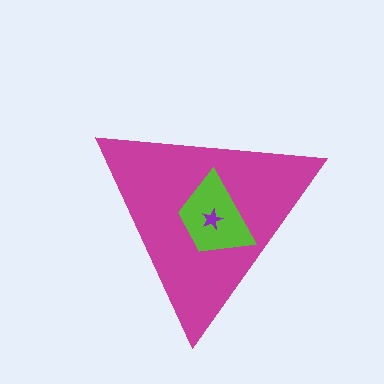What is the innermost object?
The purple star.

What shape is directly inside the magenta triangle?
The lime trapezoid.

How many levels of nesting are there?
3.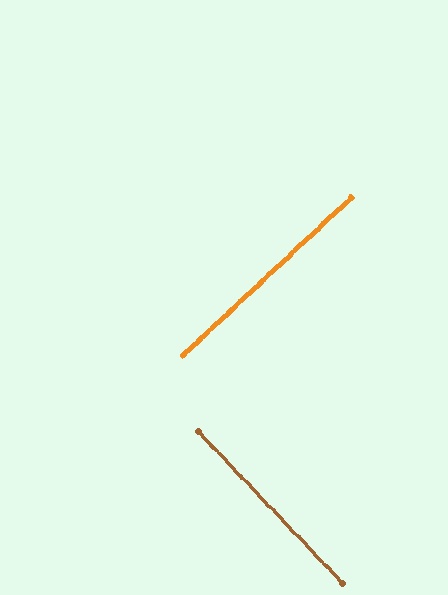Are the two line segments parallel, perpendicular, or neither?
Perpendicular — they meet at approximately 90°.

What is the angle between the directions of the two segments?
Approximately 90 degrees.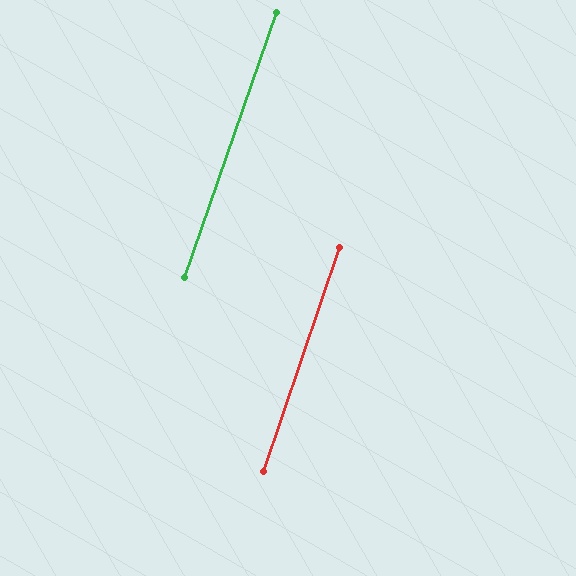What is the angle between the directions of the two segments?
Approximately 0 degrees.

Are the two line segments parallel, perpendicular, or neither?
Parallel — their directions differ by only 0.2°.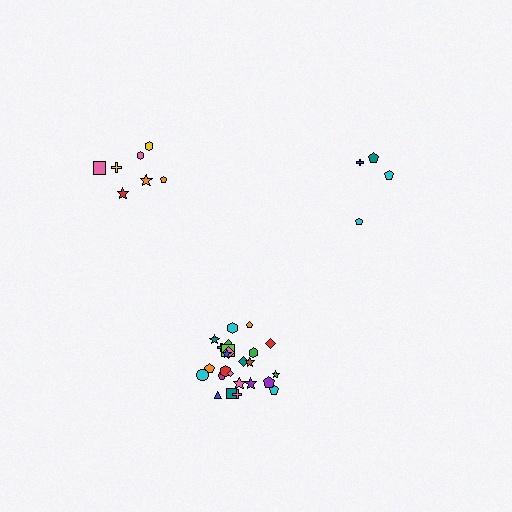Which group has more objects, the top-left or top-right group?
The top-left group.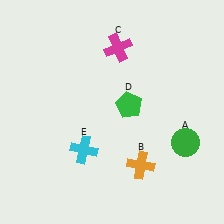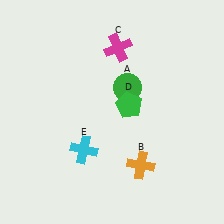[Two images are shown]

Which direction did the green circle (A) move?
The green circle (A) moved left.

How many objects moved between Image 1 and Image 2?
1 object moved between the two images.